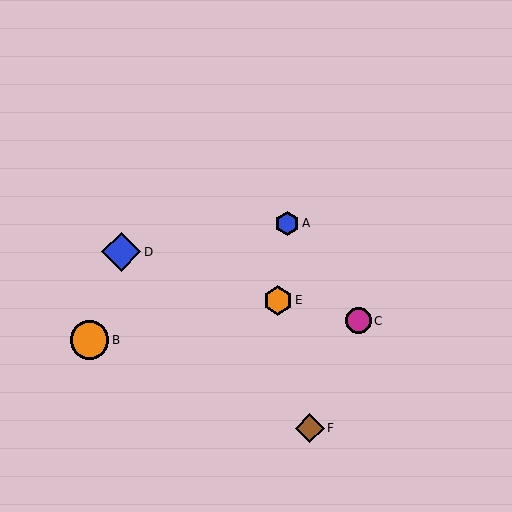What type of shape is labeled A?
Shape A is a blue hexagon.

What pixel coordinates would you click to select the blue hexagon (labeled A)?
Click at (287, 223) to select the blue hexagon A.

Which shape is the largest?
The blue diamond (labeled D) is the largest.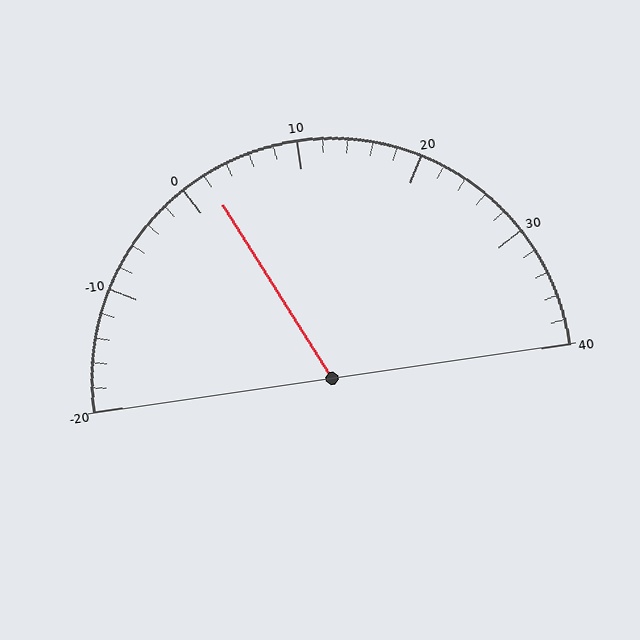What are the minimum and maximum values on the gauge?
The gauge ranges from -20 to 40.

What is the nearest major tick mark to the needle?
The nearest major tick mark is 0.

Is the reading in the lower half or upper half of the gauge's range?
The reading is in the lower half of the range (-20 to 40).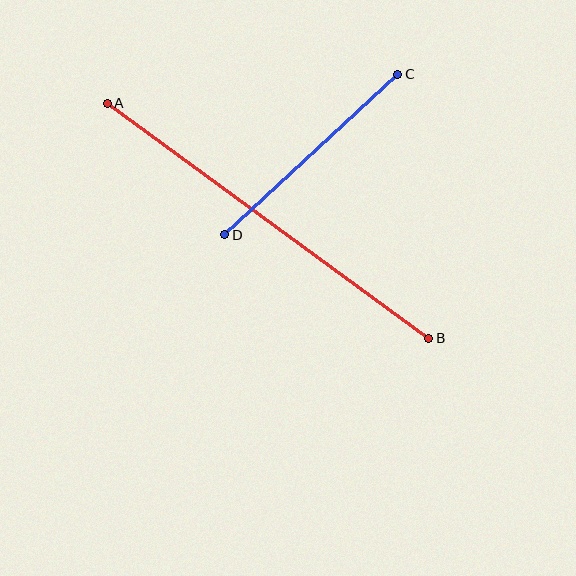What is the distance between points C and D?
The distance is approximately 236 pixels.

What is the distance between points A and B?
The distance is approximately 398 pixels.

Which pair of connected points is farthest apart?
Points A and B are farthest apart.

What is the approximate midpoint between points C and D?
The midpoint is at approximately (311, 155) pixels.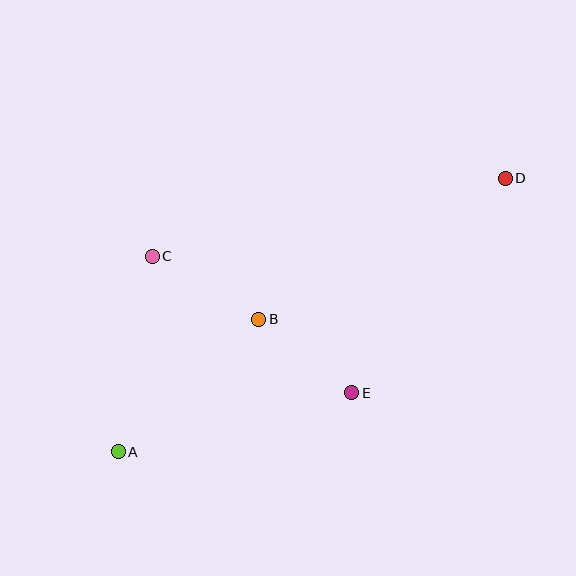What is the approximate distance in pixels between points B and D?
The distance between B and D is approximately 284 pixels.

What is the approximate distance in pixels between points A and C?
The distance between A and C is approximately 199 pixels.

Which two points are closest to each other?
Points B and E are closest to each other.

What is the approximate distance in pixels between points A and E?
The distance between A and E is approximately 241 pixels.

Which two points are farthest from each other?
Points A and D are farthest from each other.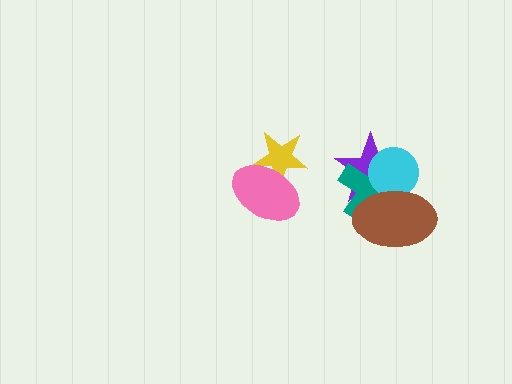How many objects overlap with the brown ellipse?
3 objects overlap with the brown ellipse.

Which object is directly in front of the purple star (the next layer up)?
The teal cross is directly in front of the purple star.